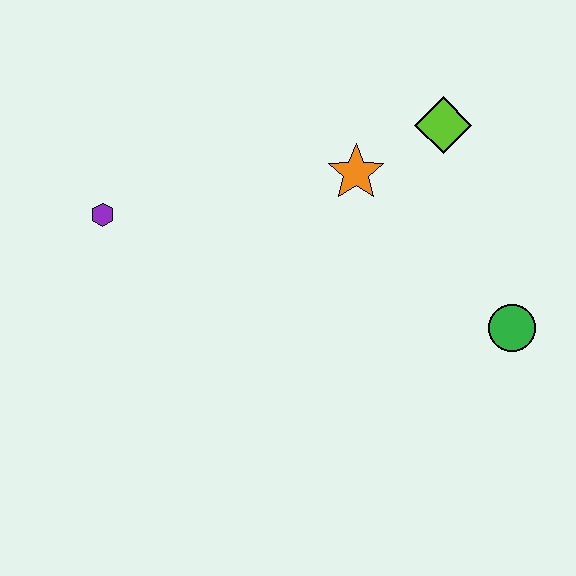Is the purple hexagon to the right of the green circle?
No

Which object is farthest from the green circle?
The purple hexagon is farthest from the green circle.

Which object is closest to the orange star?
The lime diamond is closest to the orange star.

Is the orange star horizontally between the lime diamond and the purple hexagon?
Yes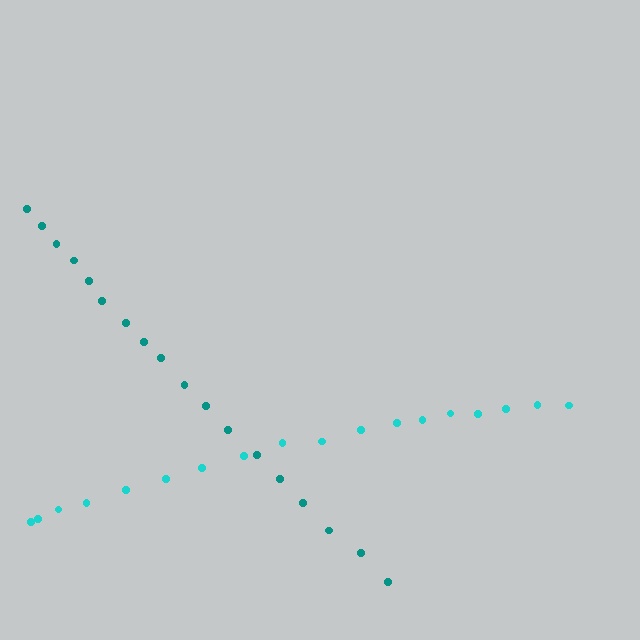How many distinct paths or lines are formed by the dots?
There are 2 distinct paths.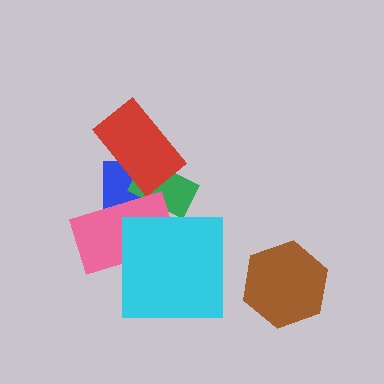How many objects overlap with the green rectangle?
3 objects overlap with the green rectangle.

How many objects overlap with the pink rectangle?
3 objects overlap with the pink rectangle.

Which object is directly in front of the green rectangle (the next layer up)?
The red rectangle is directly in front of the green rectangle.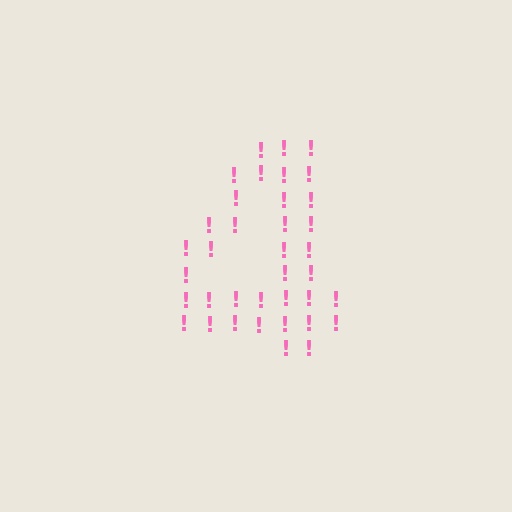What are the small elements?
The small elements are exclamation marks.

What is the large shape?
The large shape is the digit 4.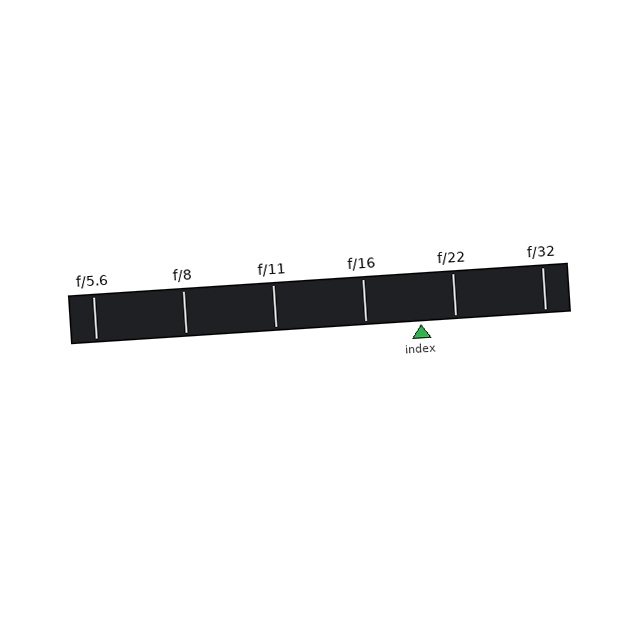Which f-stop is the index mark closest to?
The index mark is closest to f/22.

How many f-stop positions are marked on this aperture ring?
There are 6 f-stop positions marked.